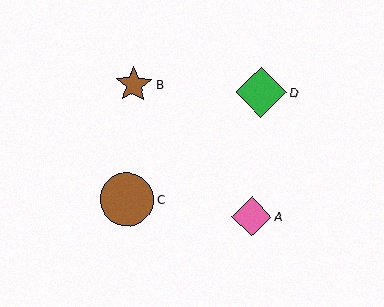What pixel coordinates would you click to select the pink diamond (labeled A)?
Click at (252, 217) to select the pink diamond A.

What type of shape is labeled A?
Shape A is a pink diamond.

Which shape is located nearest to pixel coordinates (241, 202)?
The pink diamond (labeled A) at (252, 217) is nearest to that location.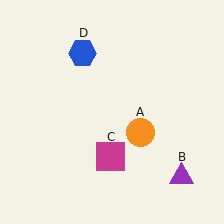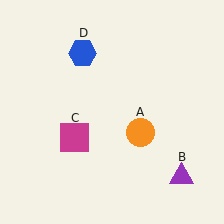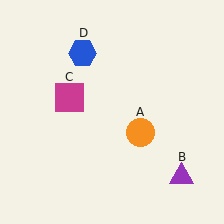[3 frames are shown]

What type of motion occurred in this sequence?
The magenta square (object C) rotated clockwise around the center of the scene.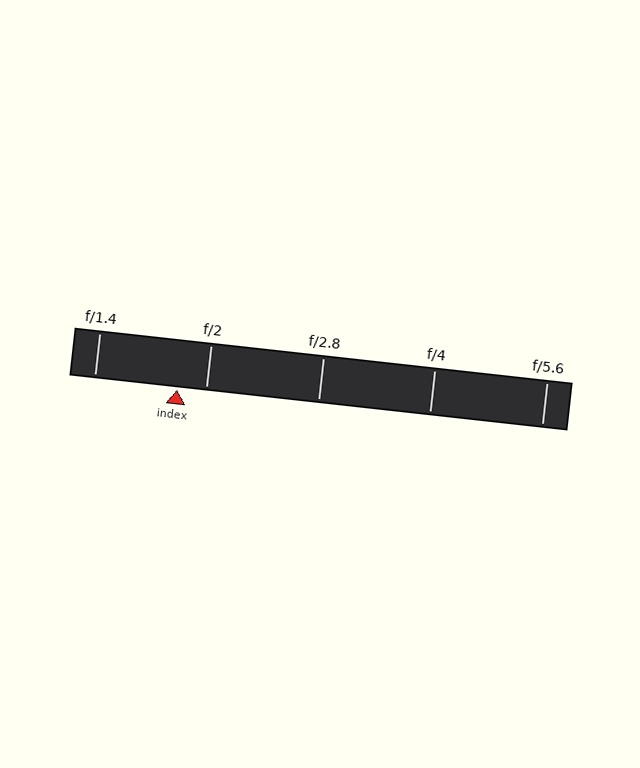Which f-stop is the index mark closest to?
The index mark is closest to f/2.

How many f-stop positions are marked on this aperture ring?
There are 5 f-stop positions marked.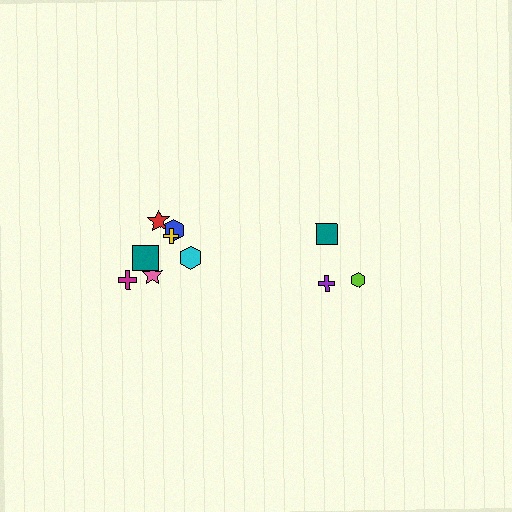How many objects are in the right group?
There are 3 objects.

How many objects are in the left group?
There are 7 objects.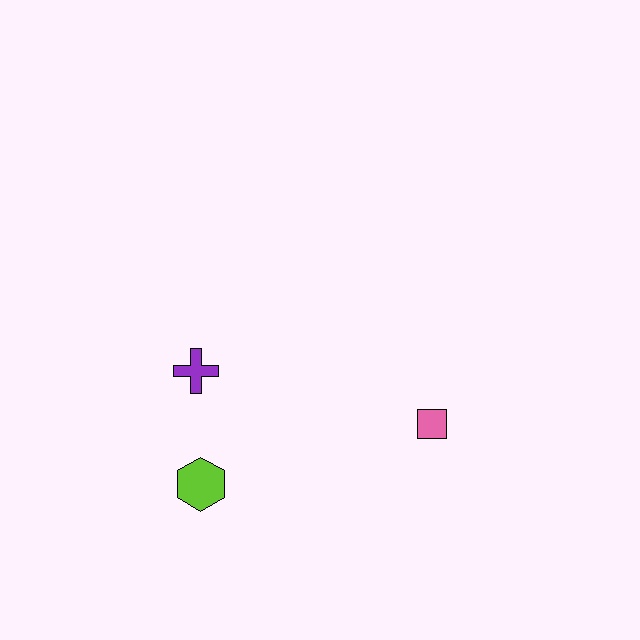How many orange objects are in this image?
There are no orange objects.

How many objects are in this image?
There are 3 objects.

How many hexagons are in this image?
There is 1 hexagon.